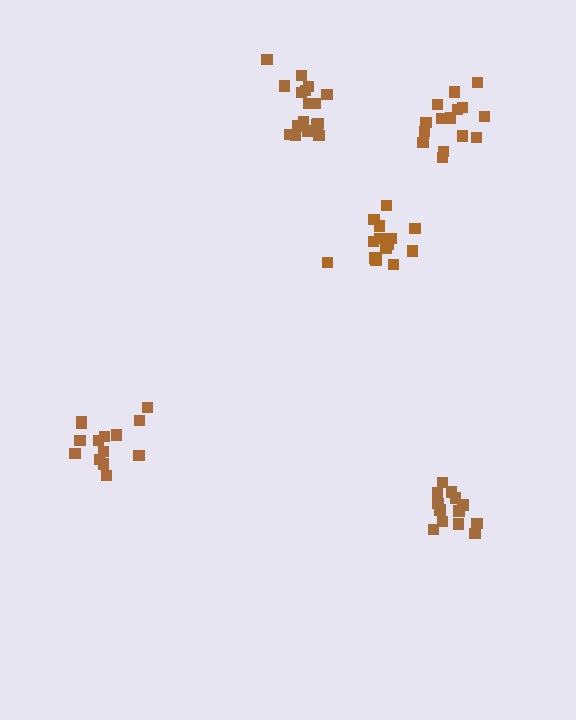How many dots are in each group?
Group 1: 14 dots, Group 2: 15 dots, Group 3: 17 dots, Group 4: 13 dots, Group 5: 14 dots (73 total).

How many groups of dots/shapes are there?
There are 5 groups.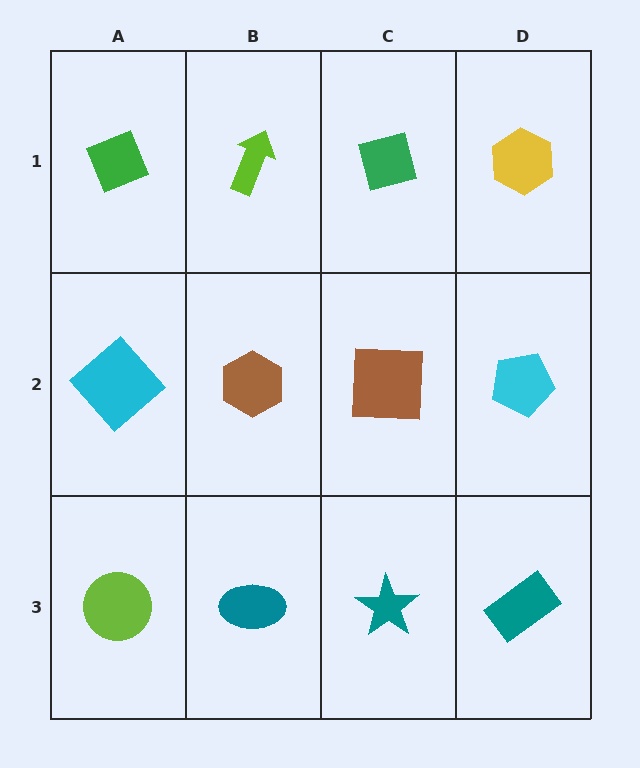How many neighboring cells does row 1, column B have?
3.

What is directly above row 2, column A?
A green diamond.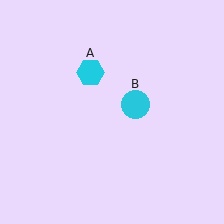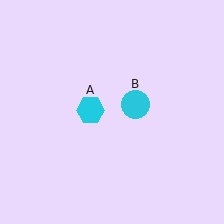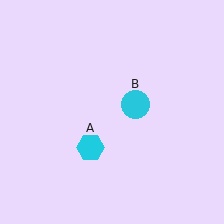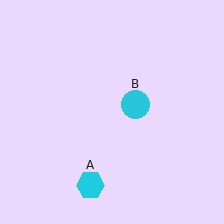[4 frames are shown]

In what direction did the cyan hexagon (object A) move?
The cyan hexagon (object A) moved down.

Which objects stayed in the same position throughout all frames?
Cyan circle (object B) remained stationary.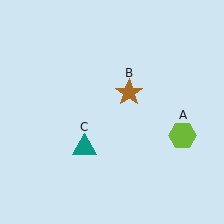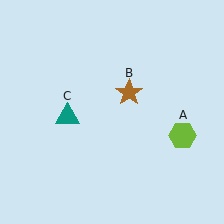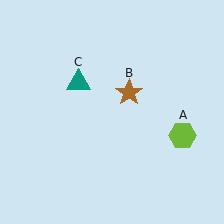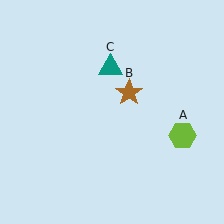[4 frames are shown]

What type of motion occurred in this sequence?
The teal triangle (object C) rotated clockwise around the center of the scene.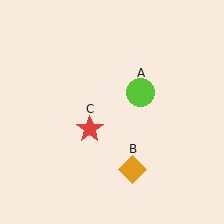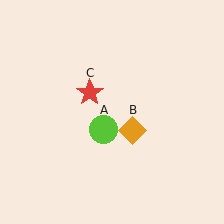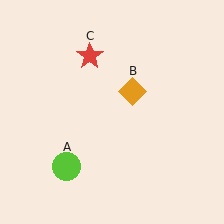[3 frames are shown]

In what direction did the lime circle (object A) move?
The lime circle (object A) moved down and to the left.